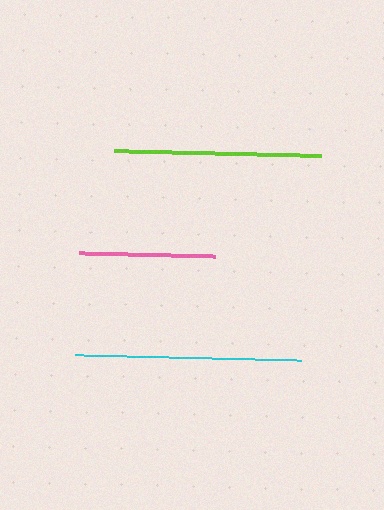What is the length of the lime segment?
The lime segment is approximately 207 pixels long.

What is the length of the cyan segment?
The cyan segment is approximately 227 pixels long.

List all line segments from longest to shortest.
From longest to shortest: cyan, lime, pink.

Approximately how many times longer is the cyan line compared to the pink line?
The cyan line is approximately 1.7 times the length of the pink line.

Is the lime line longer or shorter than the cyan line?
The cyan line is longer than the lime line.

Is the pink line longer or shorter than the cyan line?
The cyan line is longer than the pink line.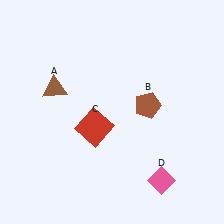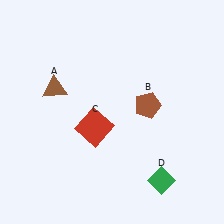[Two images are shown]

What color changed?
The diamond (D) changed from pink in Image 1 to green in Image 2.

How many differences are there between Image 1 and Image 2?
There is 1 difference between the two images.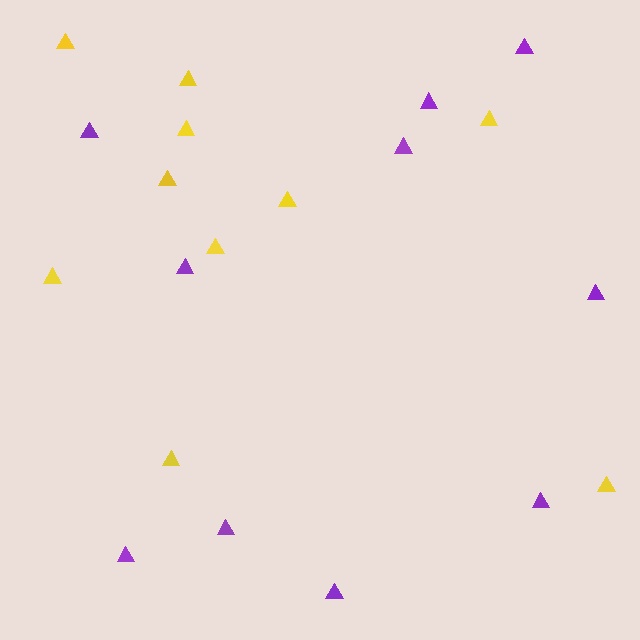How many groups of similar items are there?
There are 2 groups: one group of yellow triangles (10) and one group of purple triangles (10).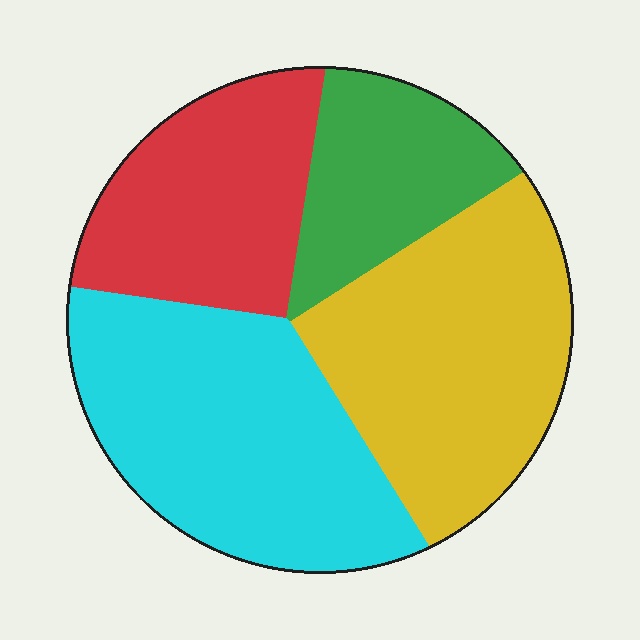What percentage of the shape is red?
Red covers 21% of the shape.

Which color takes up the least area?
Green, at roughly 15%.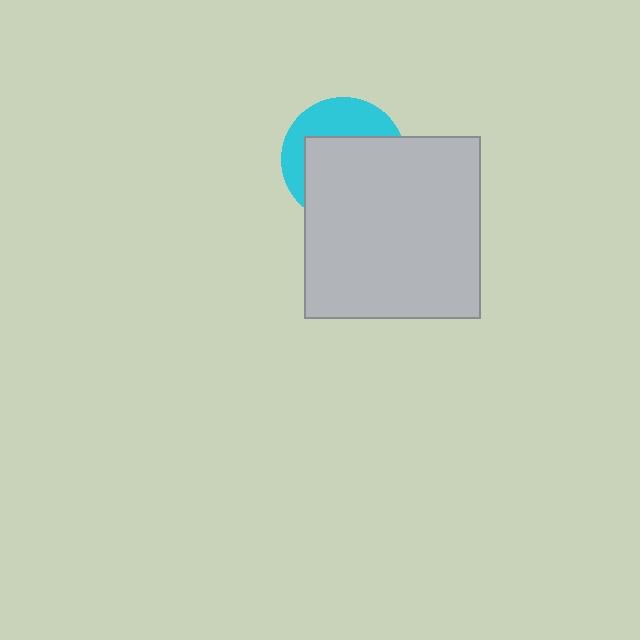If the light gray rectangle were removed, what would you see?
You would see the complete cyan circle.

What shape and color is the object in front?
The object in front is a light gray rectangle.